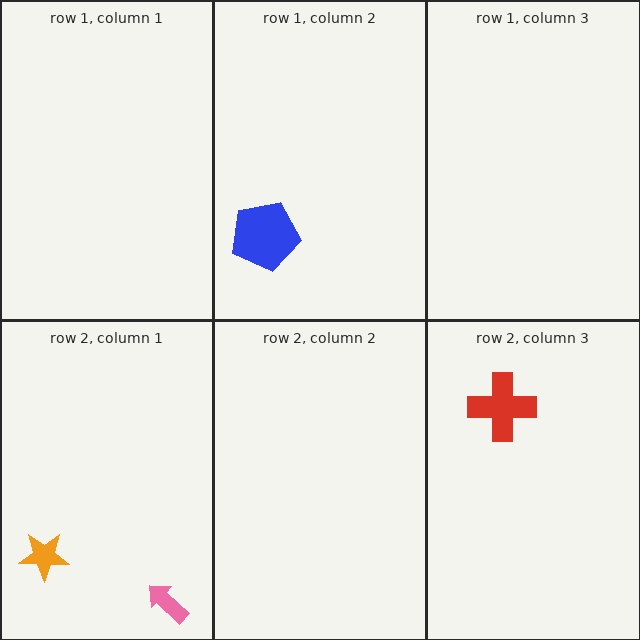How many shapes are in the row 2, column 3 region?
1.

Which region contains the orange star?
The row 2, column 1 region.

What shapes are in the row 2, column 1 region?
The orange star, the pink arrow.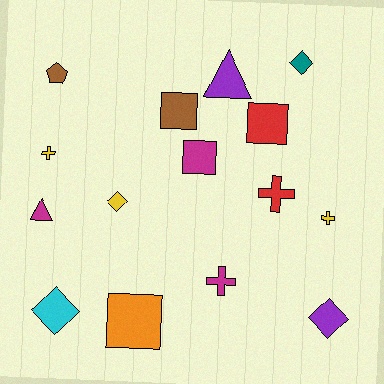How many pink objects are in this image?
There are no pink objects.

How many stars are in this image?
There are no stars.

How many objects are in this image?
There are 15 objects.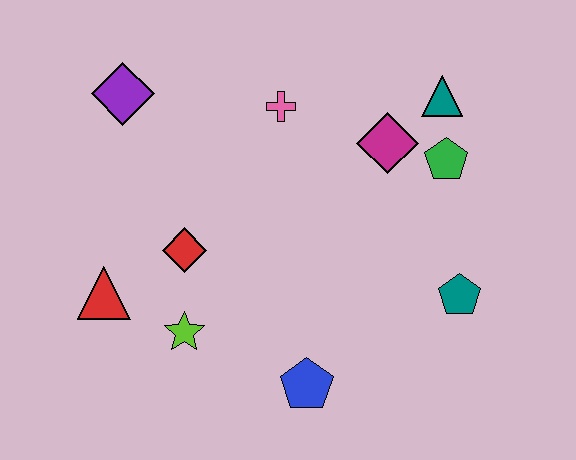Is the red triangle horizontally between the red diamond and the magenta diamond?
No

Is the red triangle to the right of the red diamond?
No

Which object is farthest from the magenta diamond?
The red triangle is farthest from the magenta diamond.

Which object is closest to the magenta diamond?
The green pentagon is closest to the magenta diamond.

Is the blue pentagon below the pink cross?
Yes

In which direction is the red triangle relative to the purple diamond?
The red triangle is below the purple diamond.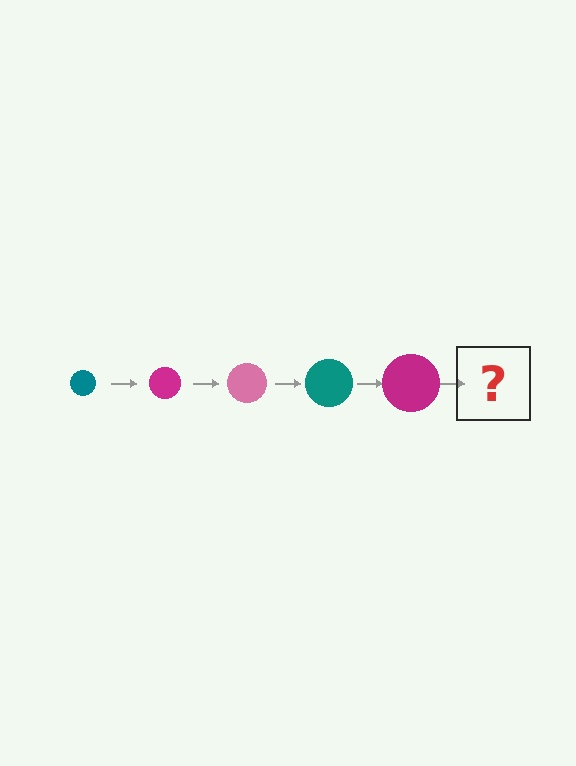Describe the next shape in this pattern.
It should be a pink circle, larger than the previous one.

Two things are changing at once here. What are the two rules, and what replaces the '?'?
The two rules are that the circle grows larger each step and the color cycles through teal, magenta, and pink. The '?' should be a pink circle, larger than the previous one.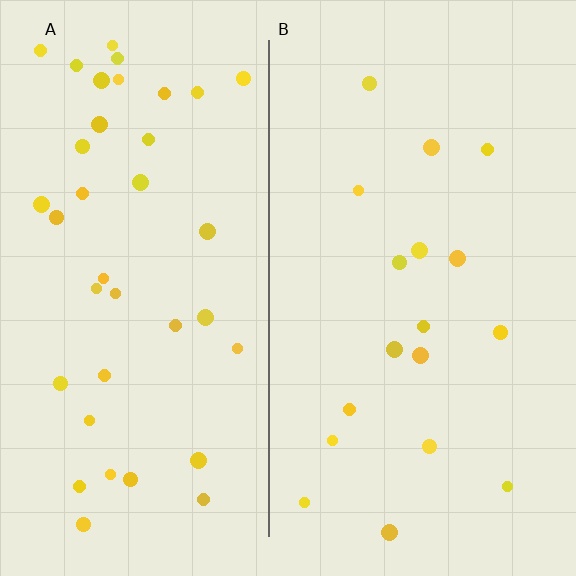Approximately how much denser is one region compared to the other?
Approximately 2.2× — region A over region B.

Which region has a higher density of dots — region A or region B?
A (the left).